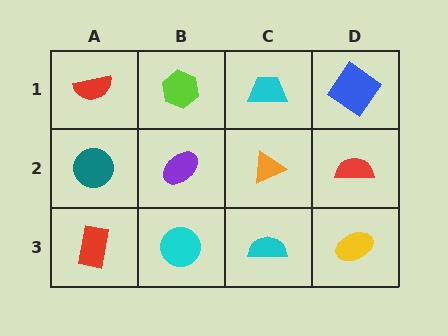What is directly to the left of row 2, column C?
A purple ellipse.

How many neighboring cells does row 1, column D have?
2.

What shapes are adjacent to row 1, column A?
A teal circle (row 2, column A), a lime hexagon (row 1, column B).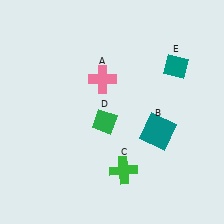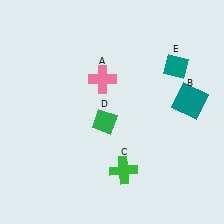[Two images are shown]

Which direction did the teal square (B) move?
The teal square (B) moved right.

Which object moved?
The teal square (B) moved right.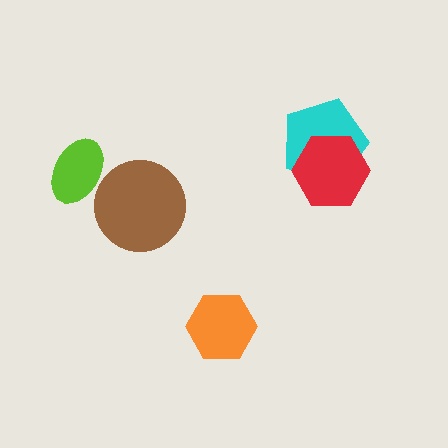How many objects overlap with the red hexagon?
1 object overlaps with the red hexagon.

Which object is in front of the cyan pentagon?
The red hexagon is in front of the cyan pentagon.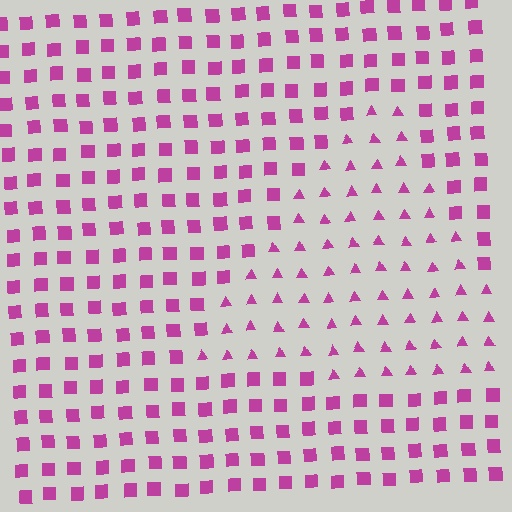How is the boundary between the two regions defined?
The boundary is defined by a change in element shape: triangles inside vs. squares outside. All elements share the same color and spacing.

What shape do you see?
I see a triangle.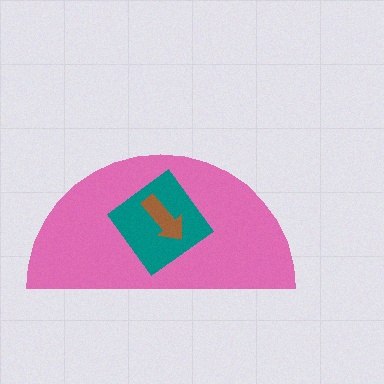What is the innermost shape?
The brown arrow.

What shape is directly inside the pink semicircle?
The teal diamond.